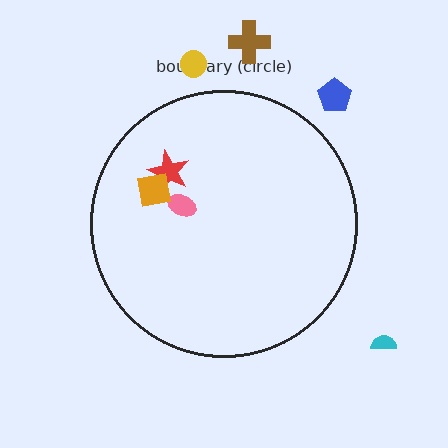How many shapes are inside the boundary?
3 inside, 4 outside.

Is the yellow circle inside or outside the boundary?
Outside.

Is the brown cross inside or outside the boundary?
Outside.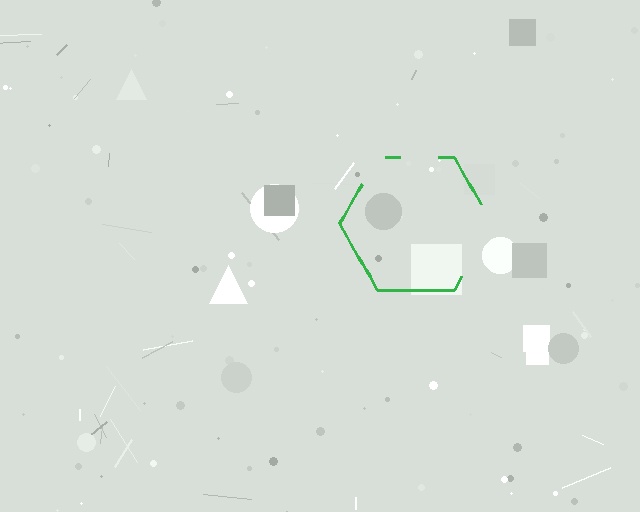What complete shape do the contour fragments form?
The contour fragments form a hexagon.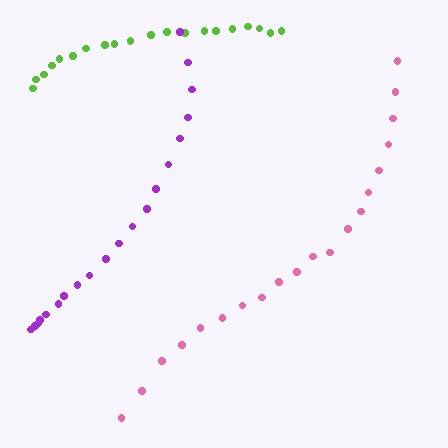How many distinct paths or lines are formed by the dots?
There are 3 distinct paths.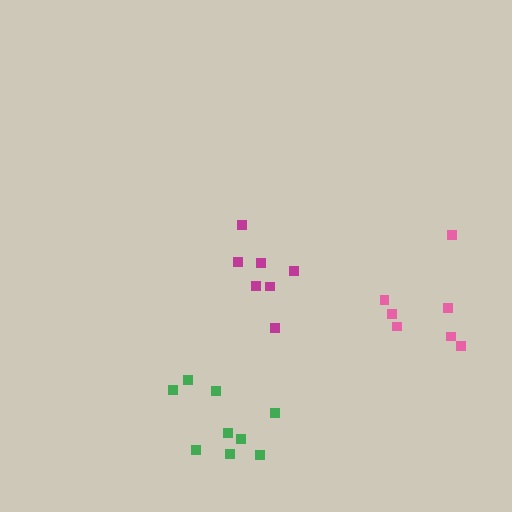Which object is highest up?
The magenta cluster is topmost.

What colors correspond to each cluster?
The clusters are colored: green, magenta, pink.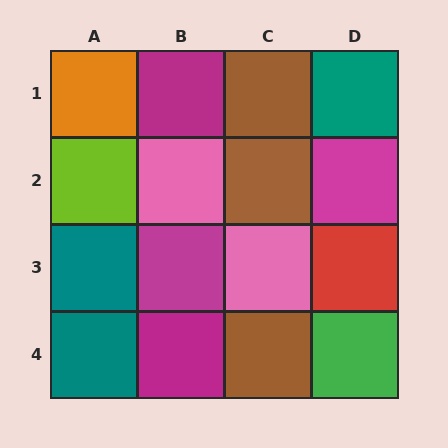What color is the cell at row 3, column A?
Teal.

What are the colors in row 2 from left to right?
Lime, pink, brown, magenta.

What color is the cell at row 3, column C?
Pink.